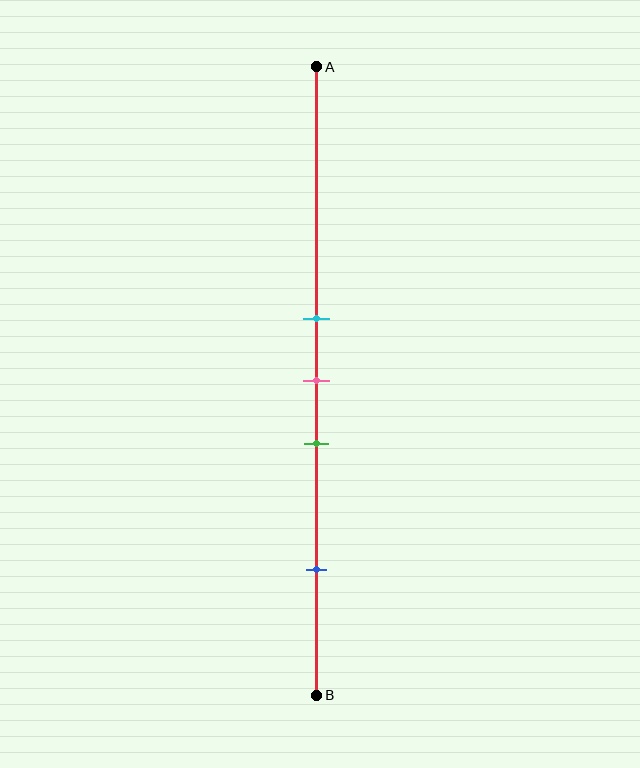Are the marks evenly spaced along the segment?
No, the marks are not evenly spaced.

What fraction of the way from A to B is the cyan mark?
The cyan mark is approximately 40% (0.4) of the way from A to B.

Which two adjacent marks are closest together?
The cyan and pink marks are the closest adjacent pair.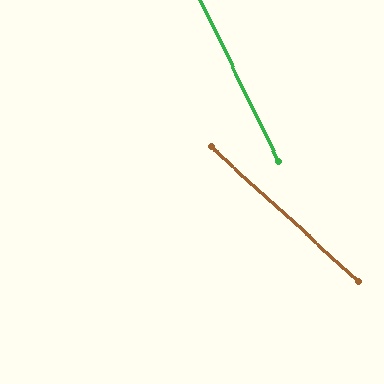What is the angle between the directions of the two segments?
Approximately 22 degrees.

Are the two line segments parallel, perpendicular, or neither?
Neither parallel nor perpendicular — they differ by about 22°.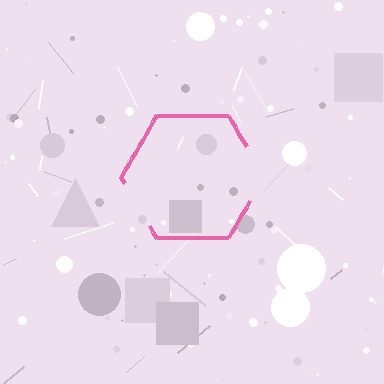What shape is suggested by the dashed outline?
The dashed outline suggests a hexagon.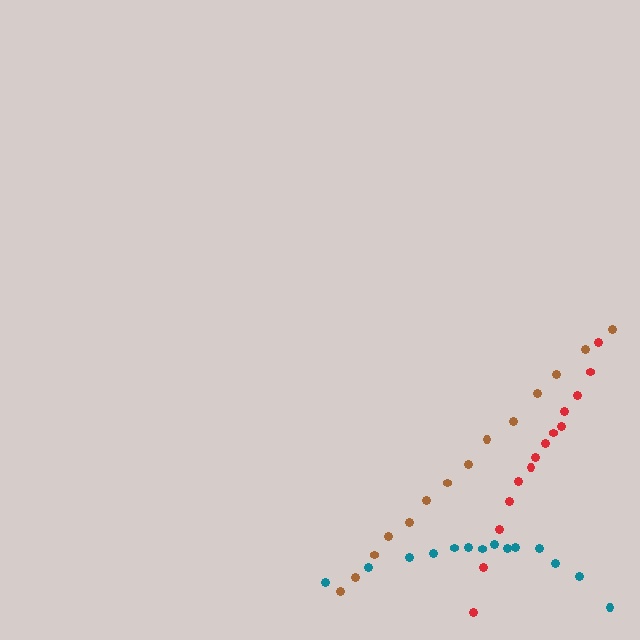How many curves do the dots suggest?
There are 3 distinct paths.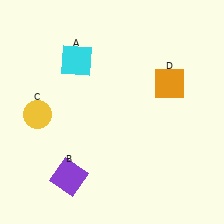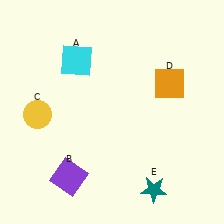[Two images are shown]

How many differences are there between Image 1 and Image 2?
There is 1 difference between the two images.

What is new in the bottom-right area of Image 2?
A teal star (E) was added in the bottom-right area of Image 2.